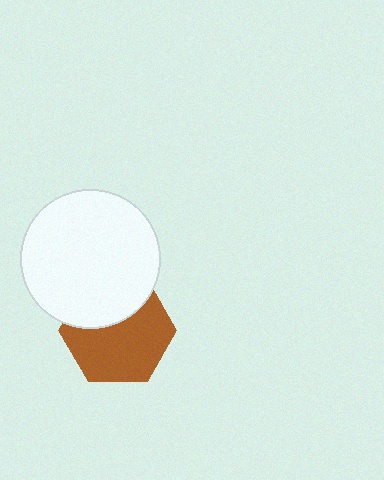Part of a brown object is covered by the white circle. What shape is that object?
It is a hexagon.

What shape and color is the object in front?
The object in front is a white circle.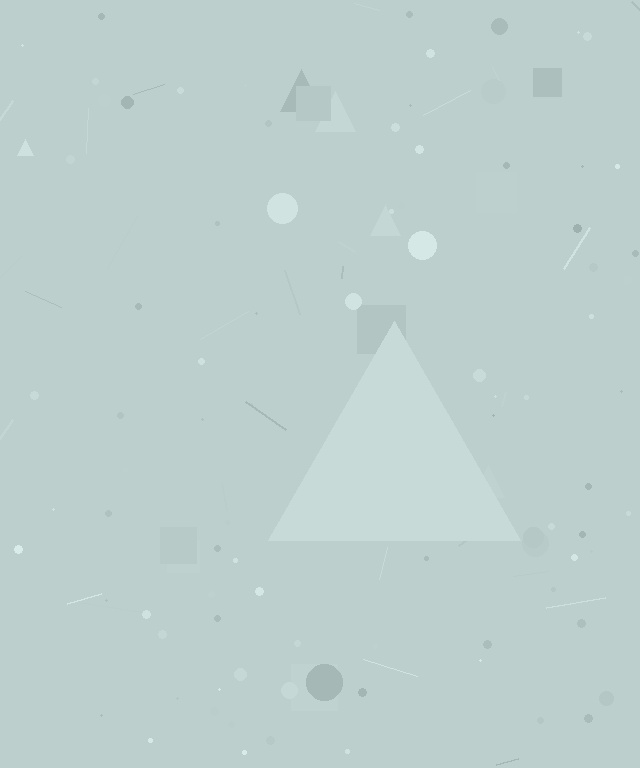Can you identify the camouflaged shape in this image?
The camouflaged shape is a triangle.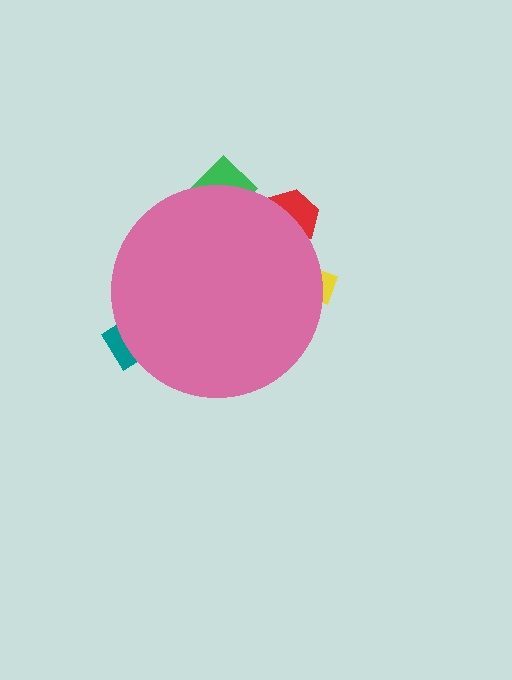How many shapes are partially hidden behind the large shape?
4 shapes are partially hidden.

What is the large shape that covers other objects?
A pink circle.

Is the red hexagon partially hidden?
Yes, the red hexagon is partially hidden behind the pink circle.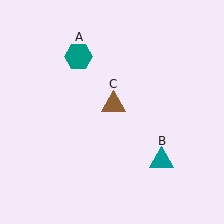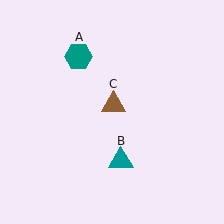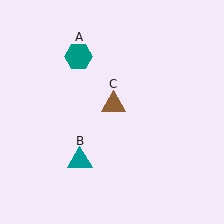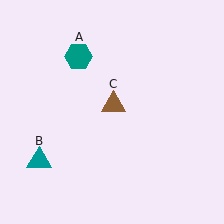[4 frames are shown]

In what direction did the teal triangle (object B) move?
The teal triangle (object B) moved left.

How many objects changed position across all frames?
1 object changed position: teal triangle (object B).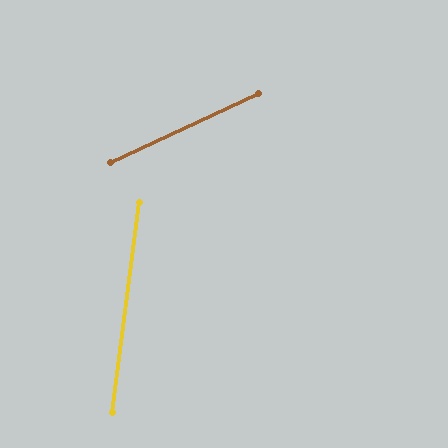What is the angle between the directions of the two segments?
Approximately 57 degrees.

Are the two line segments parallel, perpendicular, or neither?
Neither parallel nor perpendicular — they differ by about 57°.